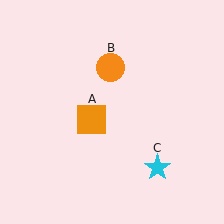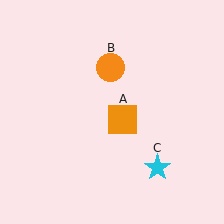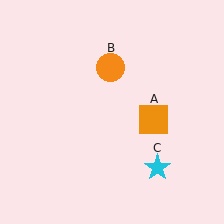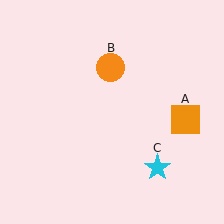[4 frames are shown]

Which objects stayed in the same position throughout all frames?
Orange circle (object B) and cyan star (object C) remained stationary.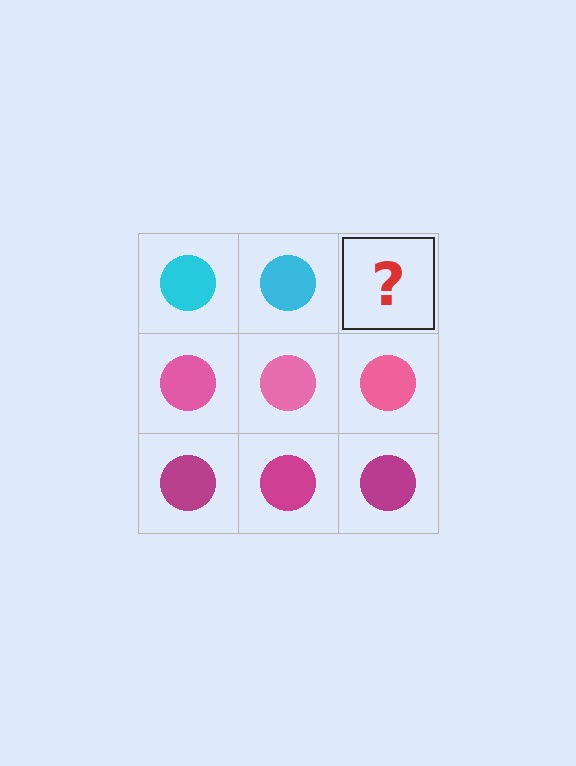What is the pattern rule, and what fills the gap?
The rule is that each row has a consistent color. The gap should be filled with a cyan circle.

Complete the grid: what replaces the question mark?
The question mark should be replaced with a cyan circle.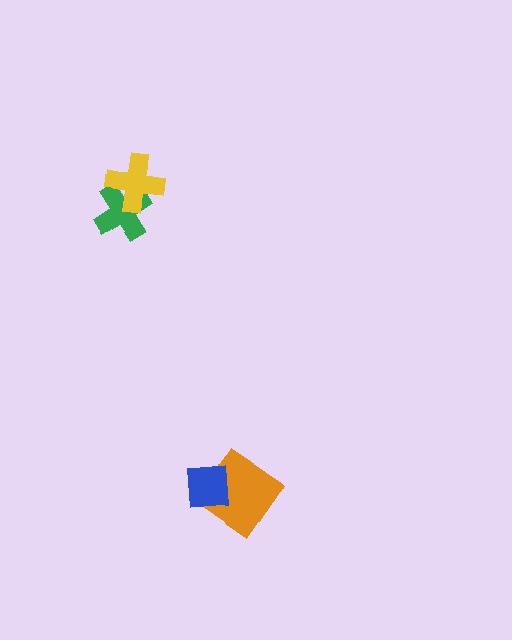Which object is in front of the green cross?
The yellow cross is in front of the green cross.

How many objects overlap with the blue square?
1 object overlaps with the blue square.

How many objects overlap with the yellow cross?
1 object overlaps with the yellow cross.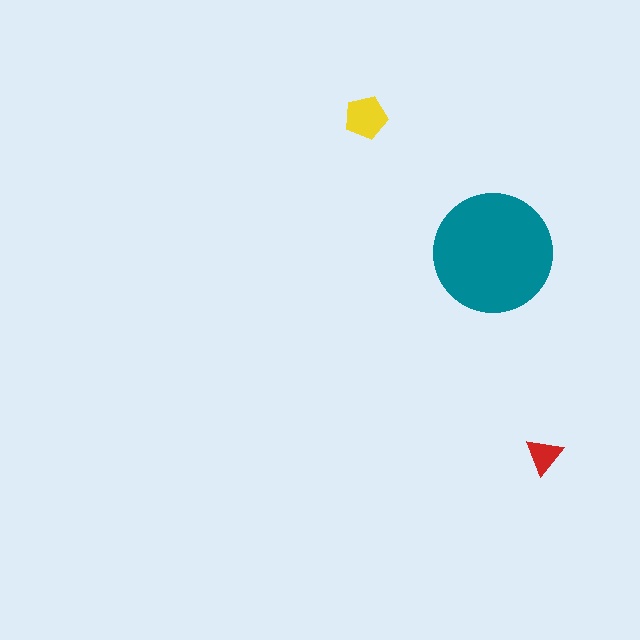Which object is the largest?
The teal circle.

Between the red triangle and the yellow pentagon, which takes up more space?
The yellow pentagon.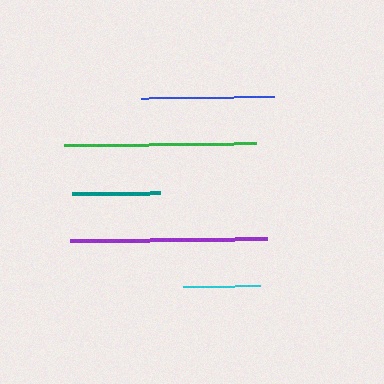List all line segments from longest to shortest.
From longest to shortest: purple, green, blue, teal, cyan.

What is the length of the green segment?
The green segment is approximately 192 pixels long.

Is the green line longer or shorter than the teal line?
The green line is longer than the teal line.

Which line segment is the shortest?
The cyan line is the shortest at approximately 78 pixels.